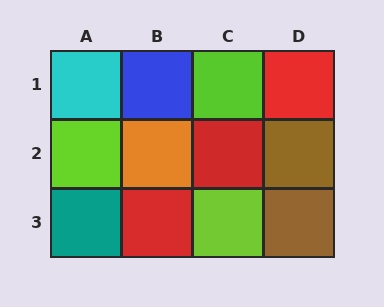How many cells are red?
3 cells are red.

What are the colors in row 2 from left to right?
Lime, orange, red, brown.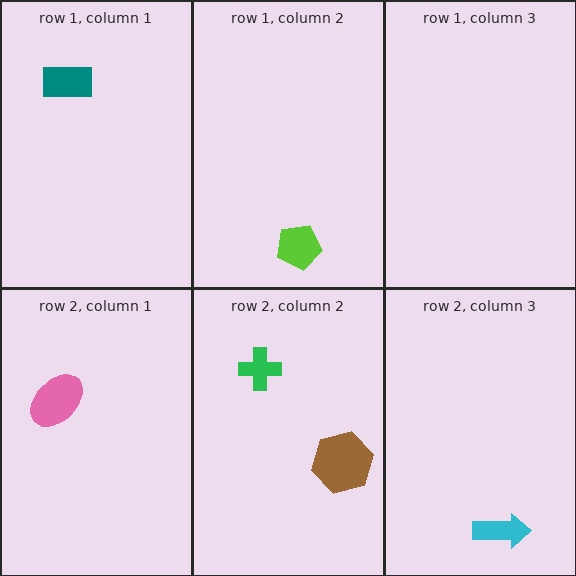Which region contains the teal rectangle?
The row 1, column 1 region.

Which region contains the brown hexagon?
The row 2, column 2 region.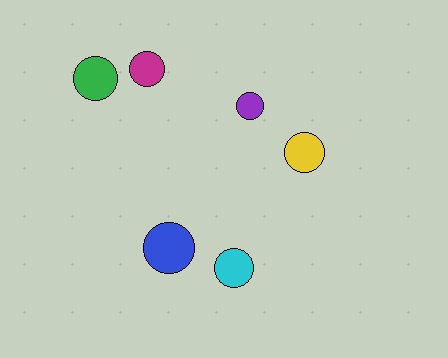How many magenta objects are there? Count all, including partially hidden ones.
There is 1 magenta object.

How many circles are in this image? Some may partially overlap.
There are 6 circles.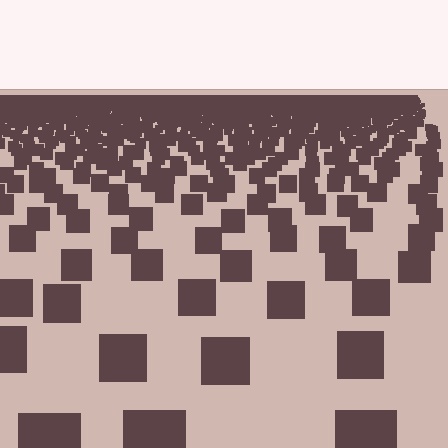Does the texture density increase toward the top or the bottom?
Density increases toward the top.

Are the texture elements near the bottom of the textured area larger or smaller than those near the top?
Larger. Near the bottom, elements are closer to the viewer and appear at a bigger on-screen size.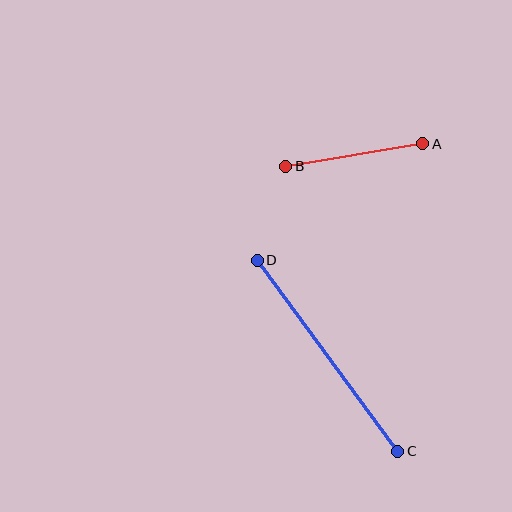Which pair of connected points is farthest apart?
Points C and D are farthest apart.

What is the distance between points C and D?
The distance is approximately 237 pixels.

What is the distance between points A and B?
The distance is approximately 139 pixels.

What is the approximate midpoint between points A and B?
The midpoint is at approximately (354, 155) pixels.